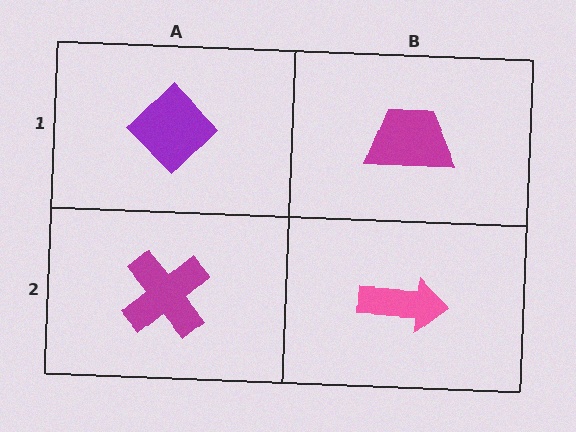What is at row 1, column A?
A purple diamond.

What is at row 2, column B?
A pink arrow.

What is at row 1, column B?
A magenta trapezoid.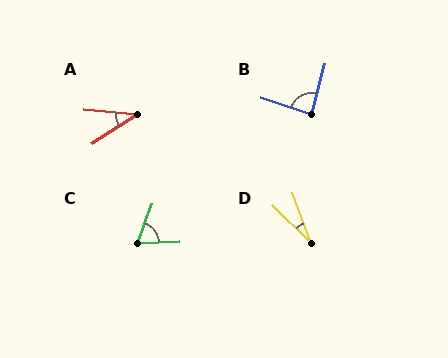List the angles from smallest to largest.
D (25°), A (38°), C (68°), B (85°).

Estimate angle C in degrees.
Approximately 68 degrees.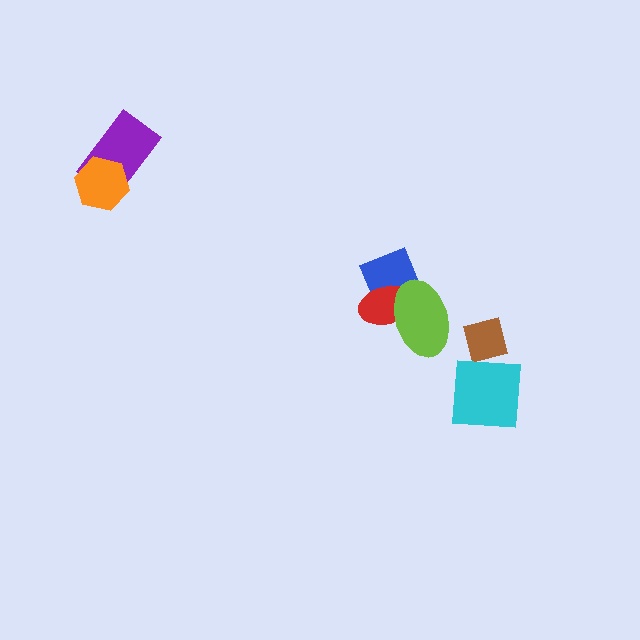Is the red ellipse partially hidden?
Yes, it is partially covered by another shape.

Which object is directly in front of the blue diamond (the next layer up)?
The red ellipse is directly in front of the blue diamond.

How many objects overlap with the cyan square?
1 object overlaps with the cyan square.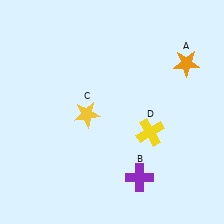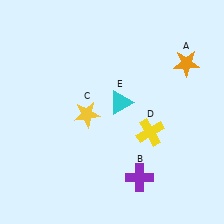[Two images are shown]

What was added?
A cyan triangle (E) was added in Image 2.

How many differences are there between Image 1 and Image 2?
There is 1 difference between the two images.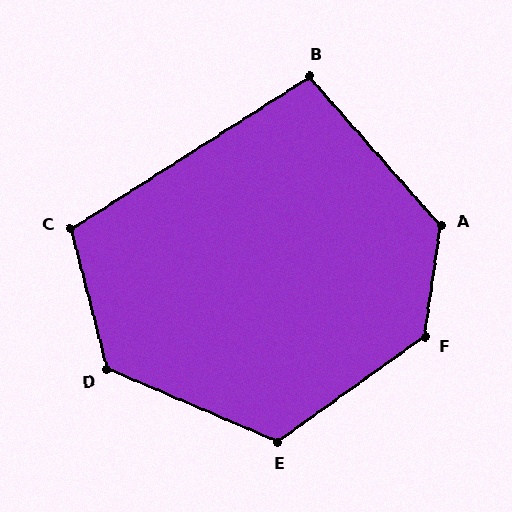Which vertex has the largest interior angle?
F, at approximately 134 degrees.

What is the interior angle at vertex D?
Approximately 127 degrees (obtuse).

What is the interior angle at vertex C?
Approximately 108 degrees (obtuse).